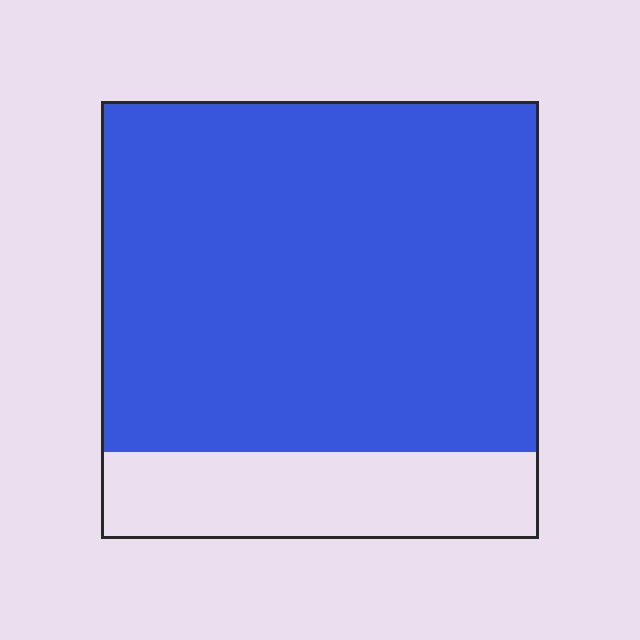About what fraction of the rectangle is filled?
About four fifths (4/5).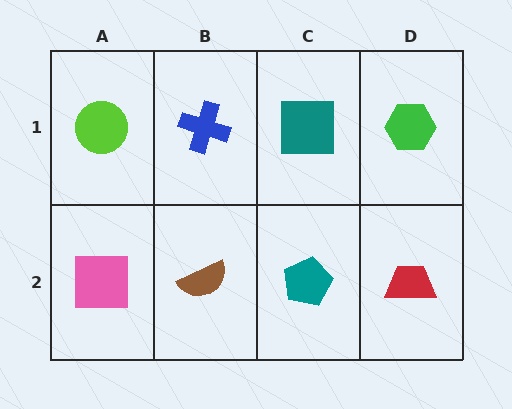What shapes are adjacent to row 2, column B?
A blue cross (row 1, column B), a pink square (row 2, column A), a teal pentagon (row 2, column C).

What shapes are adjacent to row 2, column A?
A lime circle (row 1, column A), a brown semicircle (row 2, column B).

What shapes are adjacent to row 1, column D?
A red trapezoid (row 2, column D), a teal square (row 1, column C).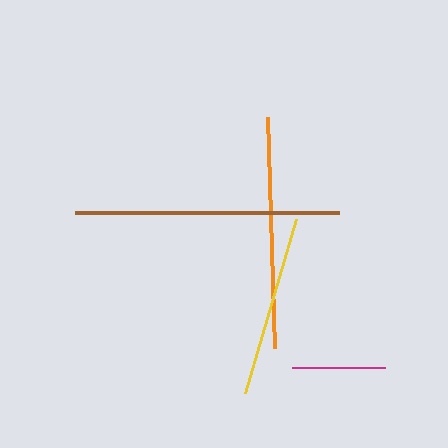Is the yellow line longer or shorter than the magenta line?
The yellow line is longer than the magenta line.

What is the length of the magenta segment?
The magenta segment is approximately 94 pixels long.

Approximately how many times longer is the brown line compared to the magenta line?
The brown line is approximately 2.8 times the length of the magenta line.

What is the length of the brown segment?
The brown segment is approximately 264 pixels long.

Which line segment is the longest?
The brown line is the longest at approximately 264 pixels.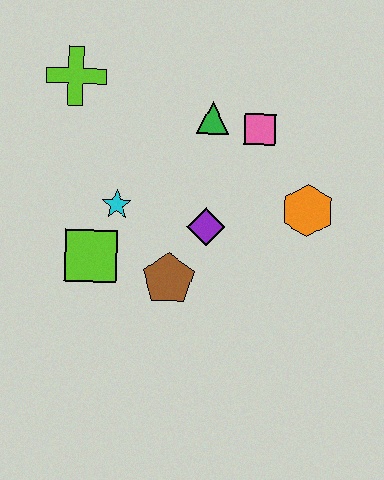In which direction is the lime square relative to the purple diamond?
The lime square is to the left of the purple diamond.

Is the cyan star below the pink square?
Yes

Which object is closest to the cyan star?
The lime square is closest to the cyan star.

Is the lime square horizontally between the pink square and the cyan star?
No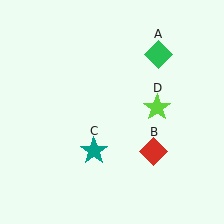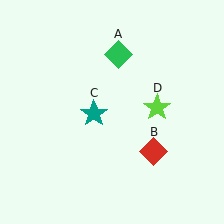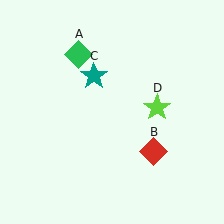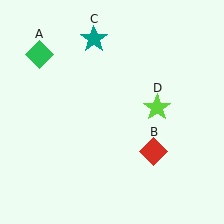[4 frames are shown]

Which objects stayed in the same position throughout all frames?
Red diamond (object B) and lime star (object D) remained stationary.